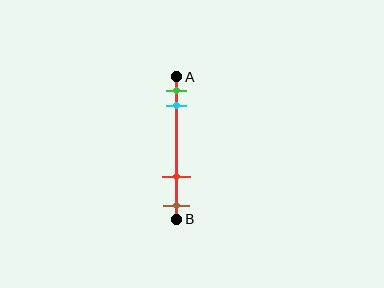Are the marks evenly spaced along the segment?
No, the marks are not evenly spaced.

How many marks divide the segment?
There are 4 marks dividing the segment.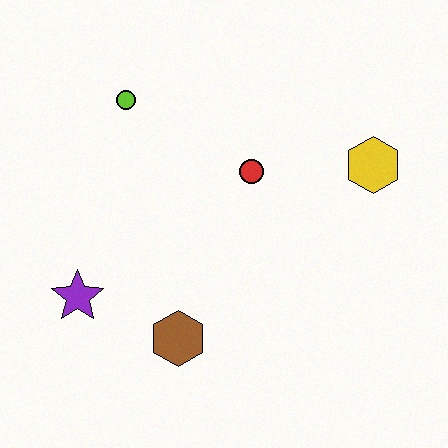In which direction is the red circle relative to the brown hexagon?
The red circle is above the brown hexagon.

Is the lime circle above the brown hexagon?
Yes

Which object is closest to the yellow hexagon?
The red circle is closest to the yellow hexagon.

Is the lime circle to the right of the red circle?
No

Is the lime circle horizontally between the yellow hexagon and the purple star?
Yes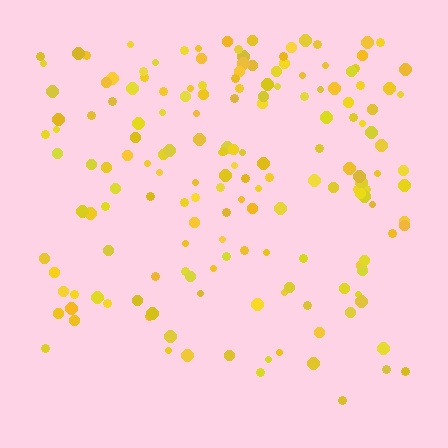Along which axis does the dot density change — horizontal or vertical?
Vertical.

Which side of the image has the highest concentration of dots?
The top.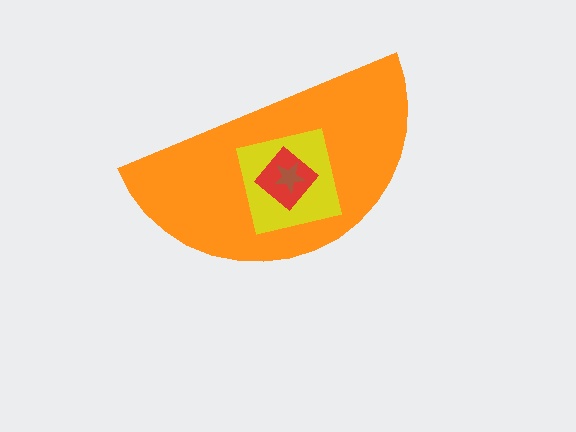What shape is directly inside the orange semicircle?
The yellow square.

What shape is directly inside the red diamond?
The brown star.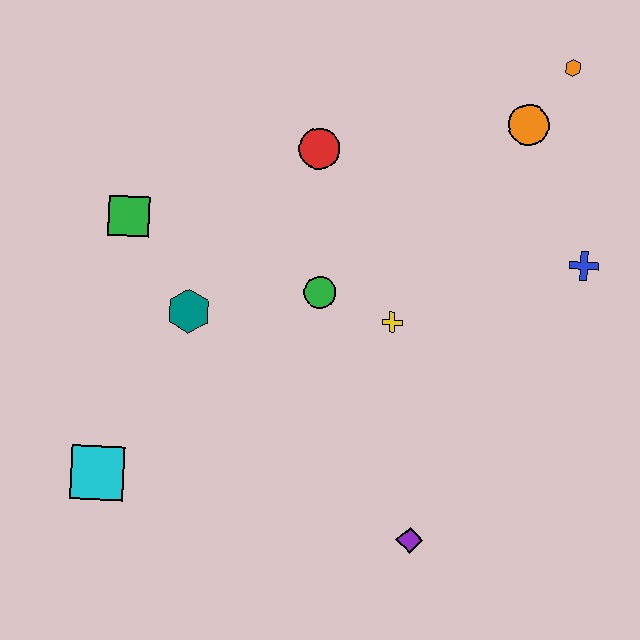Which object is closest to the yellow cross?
The green circle is closest to the yellow cross.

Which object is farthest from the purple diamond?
The orange hexagon is farthest from the purple diamond.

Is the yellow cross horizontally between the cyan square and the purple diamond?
Yes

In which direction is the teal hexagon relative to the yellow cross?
The teal hexagon is to the left of the yellow cross.